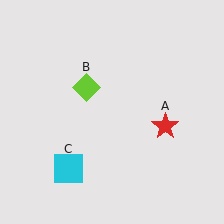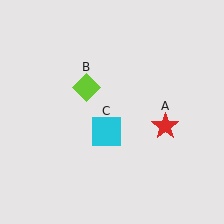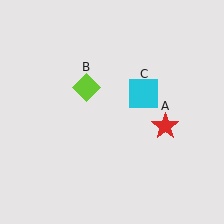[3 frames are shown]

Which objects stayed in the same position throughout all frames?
Red star (object A) and lime diamond (object B) remained stationary.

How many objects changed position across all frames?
1 object changed position: cyan square (object C).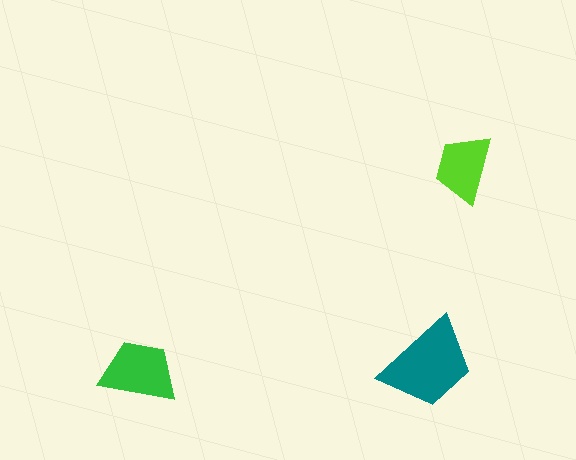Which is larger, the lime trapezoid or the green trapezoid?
The green one.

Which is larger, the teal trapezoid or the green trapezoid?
The teal one.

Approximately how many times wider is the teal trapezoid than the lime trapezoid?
About 1.5 times wider.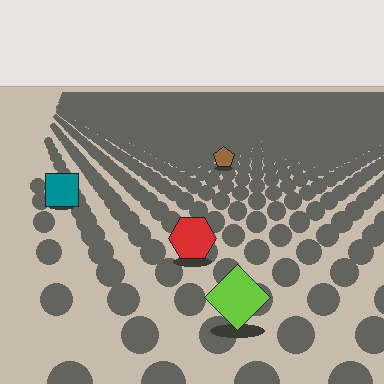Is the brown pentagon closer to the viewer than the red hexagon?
No. The red hexagon is closer — you can tell from the texture gradient: the ground texture is coarser near it.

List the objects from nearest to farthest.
From nearest to farthest: the lime diamond, the red hexagon, the teal square, the brown pentagon.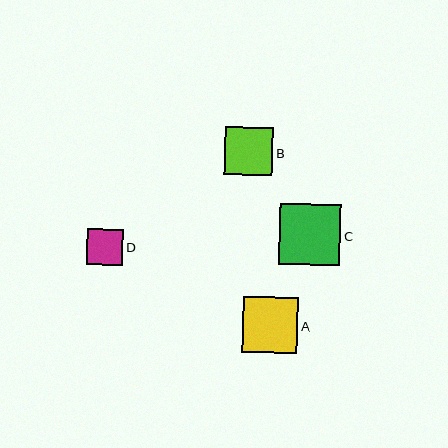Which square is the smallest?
Square D is the smallest with a size of approximately 36 pixels.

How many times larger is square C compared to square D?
Square C is approximately 1.7 times the size of square D.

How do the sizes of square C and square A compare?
Square C and square A are approximately the same size.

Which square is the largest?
Square C is the largest with a size of approximately 61 pixels.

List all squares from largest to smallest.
From largest to smallest: C, A, B, D.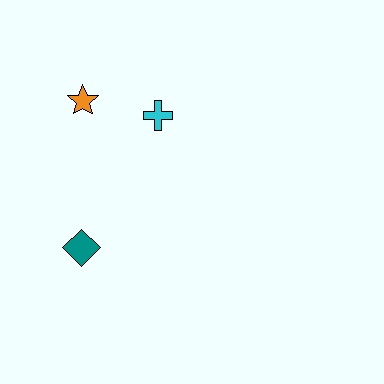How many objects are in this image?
There are 3 objects.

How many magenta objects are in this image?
There are no magenta objects.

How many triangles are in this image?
There are no triangles.